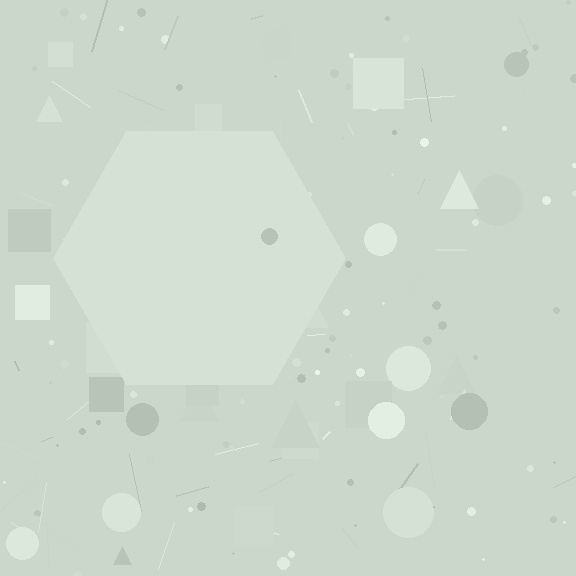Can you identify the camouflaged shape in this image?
The camouflaged shape is a hexagon.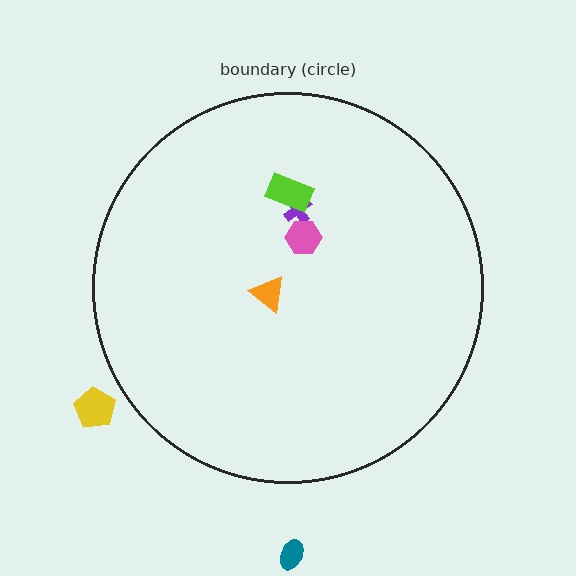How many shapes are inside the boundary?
4 inside, 2 outside.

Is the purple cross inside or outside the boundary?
Inside.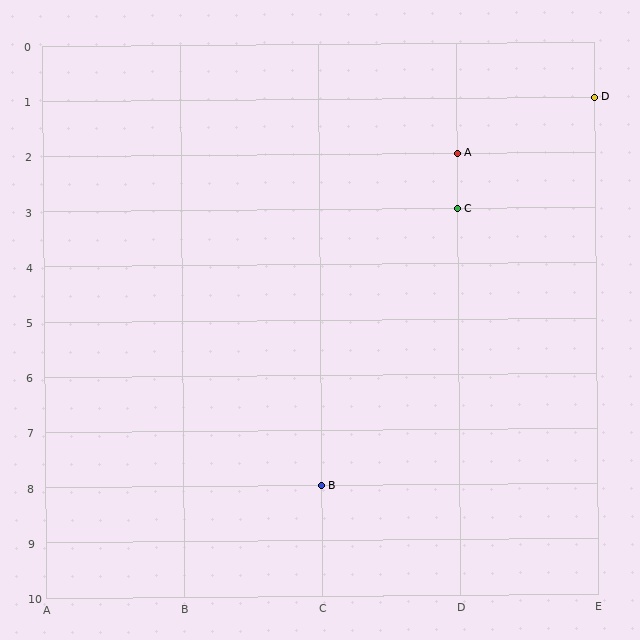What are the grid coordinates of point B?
Point B is at grid coordinates (C, 8).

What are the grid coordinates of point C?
Point C is at grid coordinates (D, 3).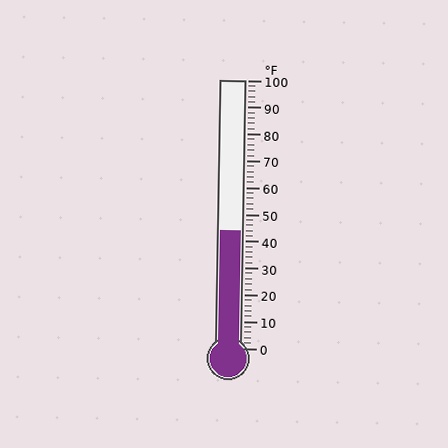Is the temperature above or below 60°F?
The temperature is below 60°F.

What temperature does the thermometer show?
The thermometer shows approximately 44°F.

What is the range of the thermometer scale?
The thermometer scale ranges from 0°F to 100°F.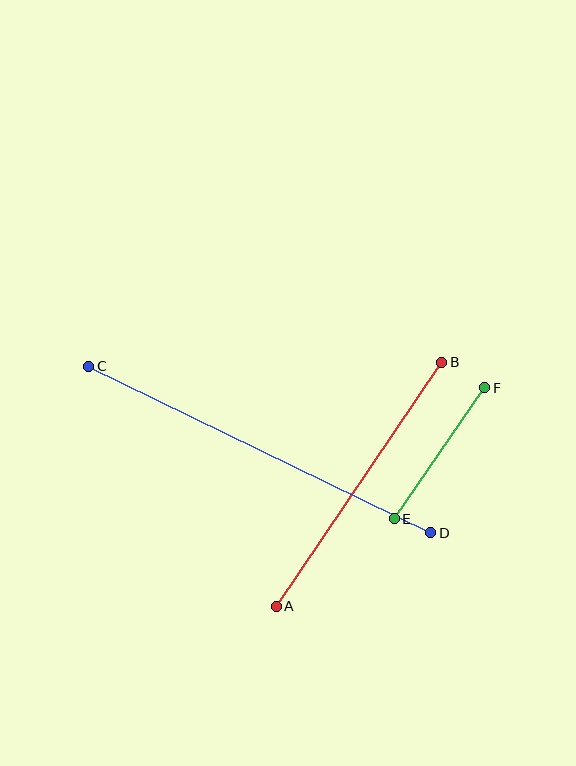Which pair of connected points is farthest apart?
Points C and D are farthest apart.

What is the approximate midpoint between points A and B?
The midpoint is at approximately (359, 484) pixels.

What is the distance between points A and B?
The distance is approximately 295 pixels.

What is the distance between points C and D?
The distance is approximately 381 pixels.